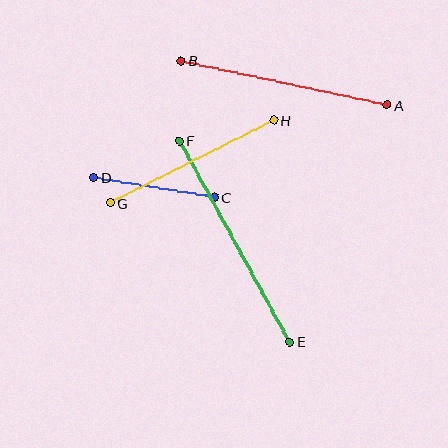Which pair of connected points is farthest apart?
Points E and F are farthest apart.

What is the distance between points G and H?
The distance is approximately 183 pixels.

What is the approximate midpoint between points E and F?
The midpoint is at approximately (235, 241) pixels.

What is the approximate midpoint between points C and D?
The midpoint is at approximately (154, 187) pixels.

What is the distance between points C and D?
The distance is approximately 123 pixels.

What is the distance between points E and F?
The distance is approximately 229 pixels.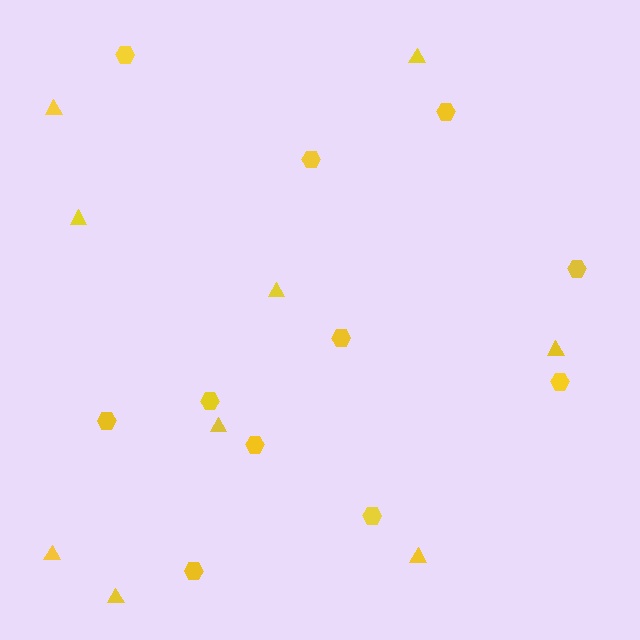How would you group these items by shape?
There are 2 groups: one group of triangles (9) and one group of hexagons (11).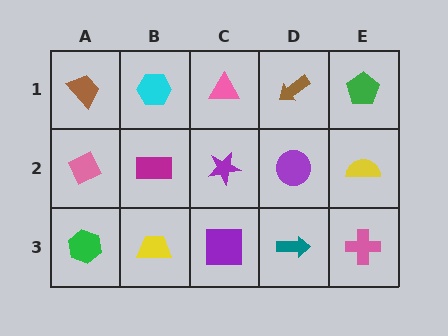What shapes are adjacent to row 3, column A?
A pink diamond (row 2, column A), a yellow trapezoid (row 3, column B).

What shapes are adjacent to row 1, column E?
A yellow semicircle (row 2, column E), a brown arrow (row 1, column D).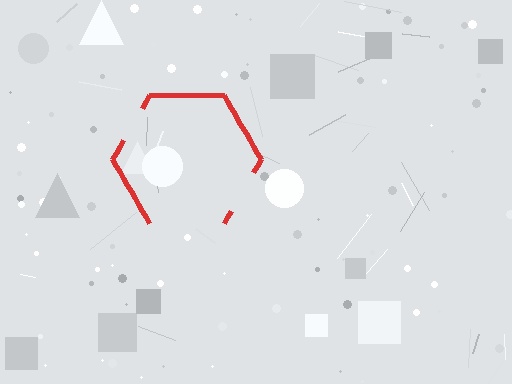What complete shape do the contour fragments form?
The contour fragments form a hexagon.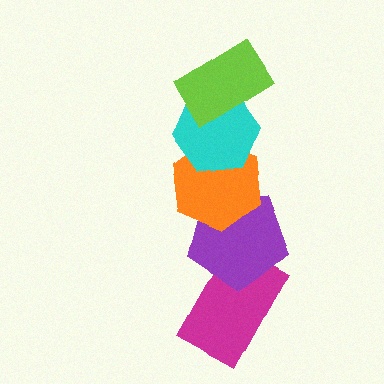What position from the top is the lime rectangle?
The lime rectangle is 1st from the top.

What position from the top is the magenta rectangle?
The magenta rectangle is 5th from the top.